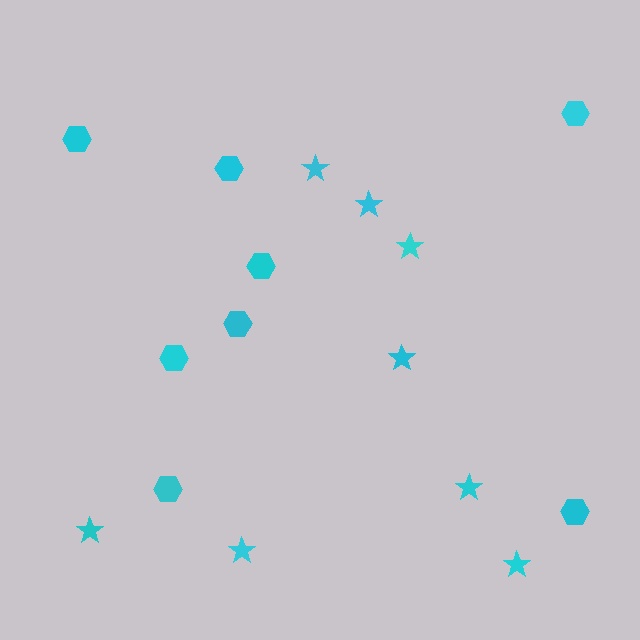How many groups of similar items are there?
There are 2 groups: one group of hexagons (8) and one group of stars (8).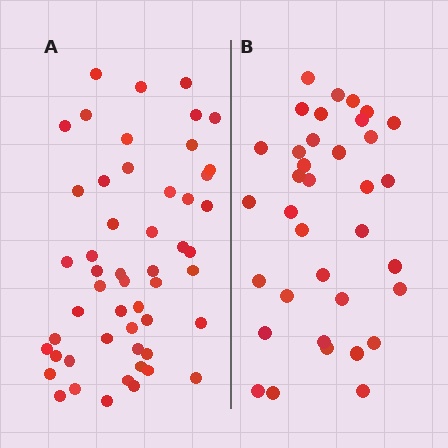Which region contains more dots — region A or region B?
Region A (the left region) has more dots.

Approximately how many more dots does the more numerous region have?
Region A has approximately 15 more dots than region B.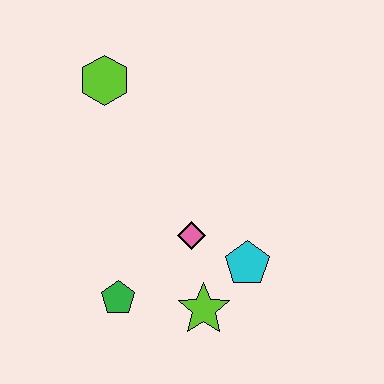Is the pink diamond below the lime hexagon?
Yes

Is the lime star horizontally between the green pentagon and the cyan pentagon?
Yes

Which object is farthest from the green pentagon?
The lime hexagon is farthest from the green pentagon.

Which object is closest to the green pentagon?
The lime star is closest to the green pentagon.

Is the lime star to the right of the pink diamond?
Yes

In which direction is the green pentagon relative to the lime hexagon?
The green pentagon is below the lime hexagon.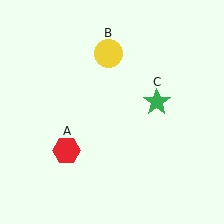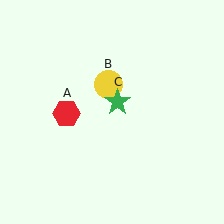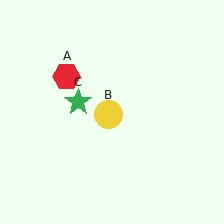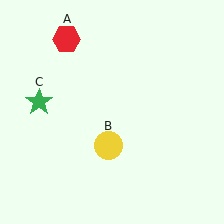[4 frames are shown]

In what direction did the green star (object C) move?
The green star (object C) moved left.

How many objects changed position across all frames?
3 objects changed position: red hexagon (object A), yellow circle (object B), green star (object C).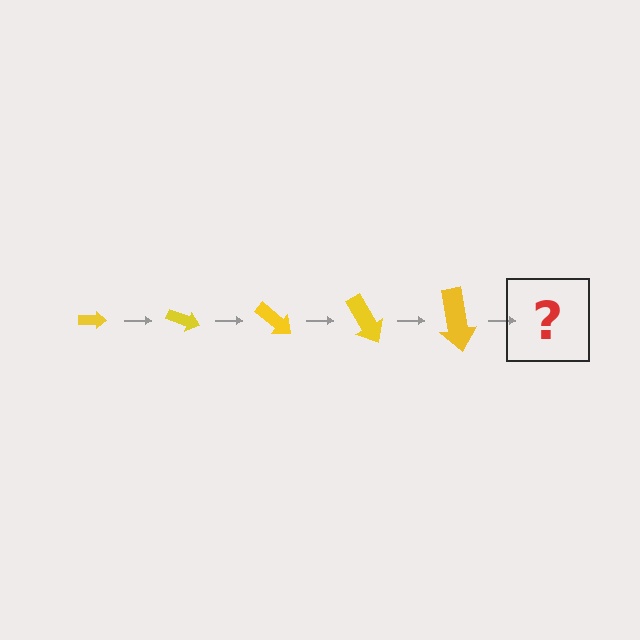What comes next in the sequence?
The next element should be an arrow, larger than the previous one and rotated 100 degrees from the start.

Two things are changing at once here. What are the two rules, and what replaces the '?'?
The two rules are that the arrow grows larger each step and it rotates 20 degrees each step. The '?' should be an arrow, larger than the previous one and rotated 100 degrees from the start.